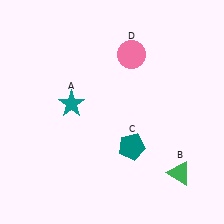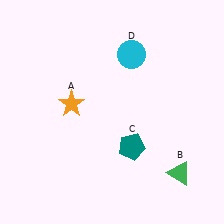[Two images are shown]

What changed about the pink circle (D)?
In Image 1, D is pink. In Image 2, it changed to cyan.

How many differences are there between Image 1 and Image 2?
There are 2 differences between the two images.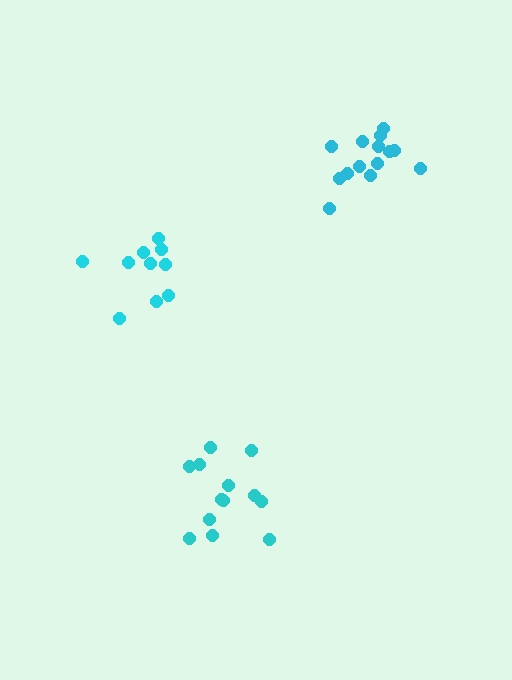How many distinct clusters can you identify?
There are 3 distinct clusters.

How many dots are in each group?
Group 1: 14 dots, Group 2: 10 dots, Group 3: 13 dots (37 total).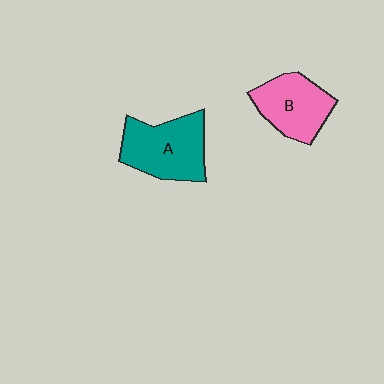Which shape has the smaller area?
Shape B (pink).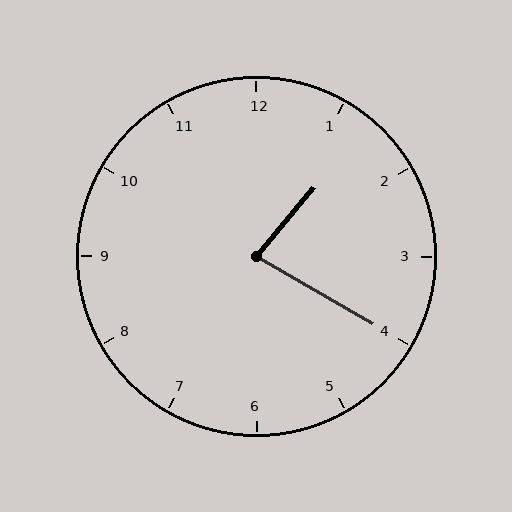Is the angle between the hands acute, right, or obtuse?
It is acute.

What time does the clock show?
1:20.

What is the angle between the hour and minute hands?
Approximately 80 degrees.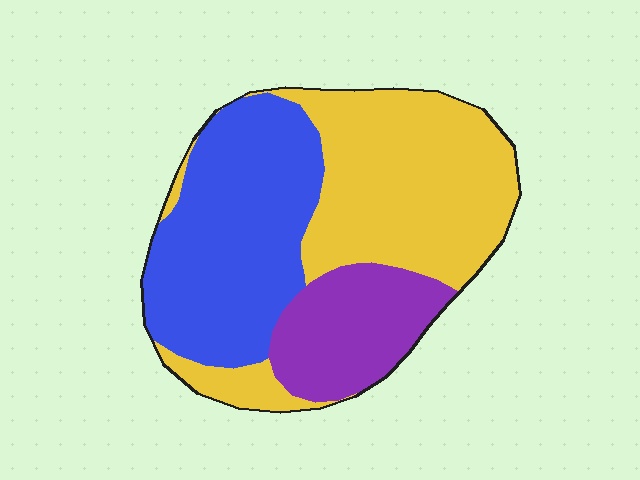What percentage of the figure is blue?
Blue covers 38% of the figure.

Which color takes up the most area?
Yellow, at roughly 45%.